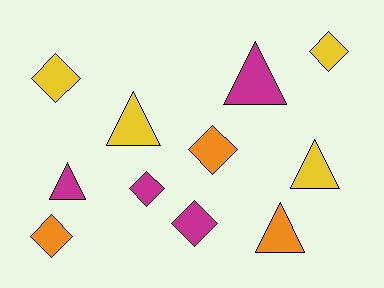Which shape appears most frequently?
Diamond, with 6 objects.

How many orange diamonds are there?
There are 2 orange diamonds.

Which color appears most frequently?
Magenta, with 4 objects.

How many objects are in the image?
There are 11 objects.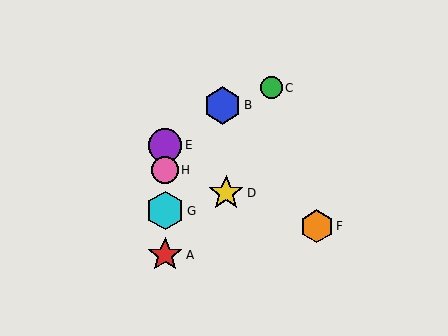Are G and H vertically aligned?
Yes, both are at x≈165.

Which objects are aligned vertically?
Objects A, E, G, H are aligned vertically.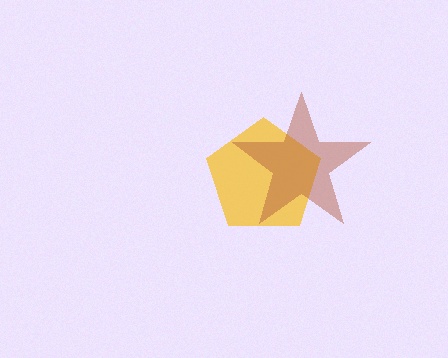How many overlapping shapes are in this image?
There are 2 overlapping shapes in the image.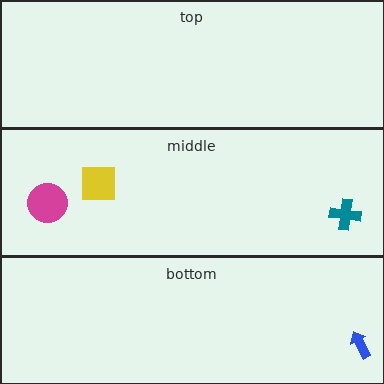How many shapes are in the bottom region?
1.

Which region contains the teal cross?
The middle region.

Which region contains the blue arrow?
The bottom region.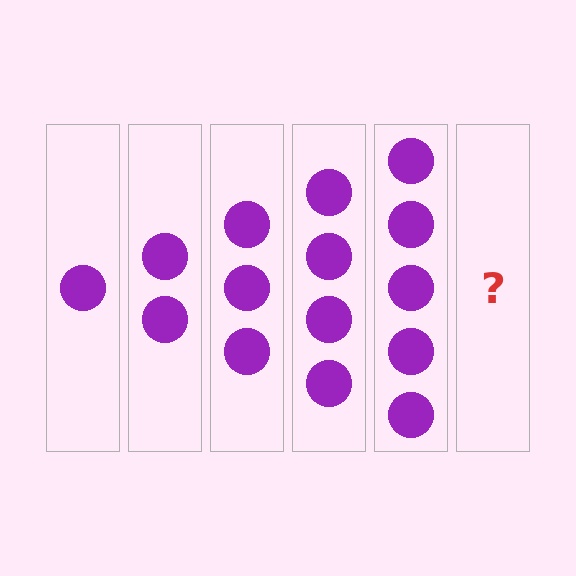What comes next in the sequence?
The next element should be 6 circles.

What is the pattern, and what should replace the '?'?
The pattern is that each step adds one more circle. The '?' should be 6 circles.